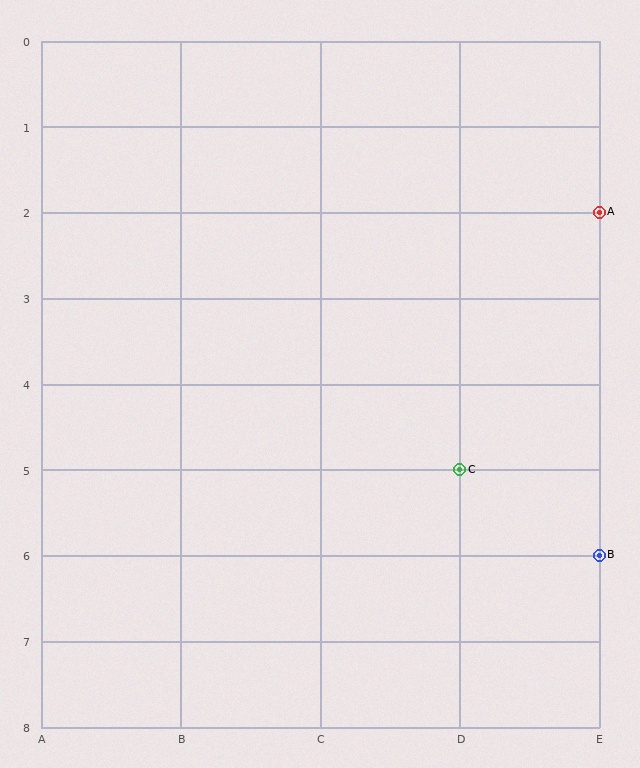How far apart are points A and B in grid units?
Points A and B are 4 rows apart.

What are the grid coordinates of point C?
Point C is at grid coordinates (D, 5).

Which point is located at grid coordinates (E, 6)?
Point B is at (E, 6).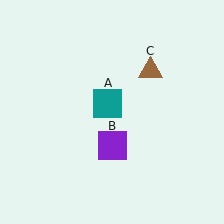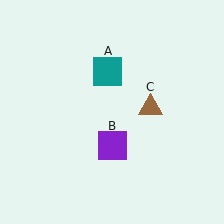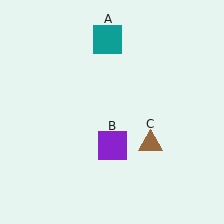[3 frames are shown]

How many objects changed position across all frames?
2 objects changed position: teal square (object A), brown triangle (object C).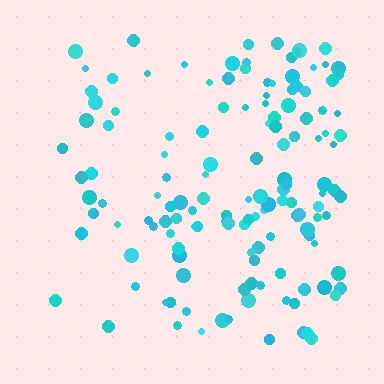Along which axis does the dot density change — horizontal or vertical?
Horizontal.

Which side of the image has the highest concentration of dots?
The right.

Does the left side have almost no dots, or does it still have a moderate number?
Still a moderate number, just noticeably fewer than the right.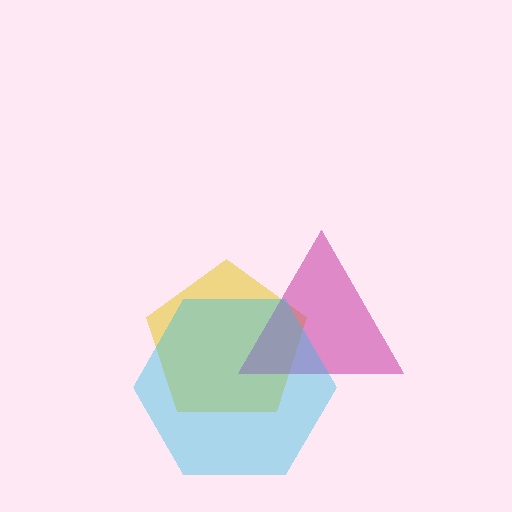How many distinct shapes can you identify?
There are 3 distinct shapes: a yellow pentagon, a magenta triangle, a cyan hexagon.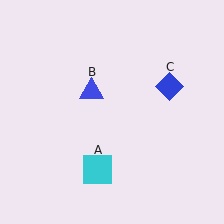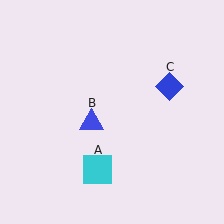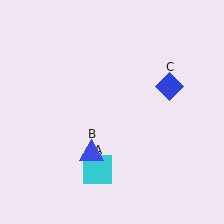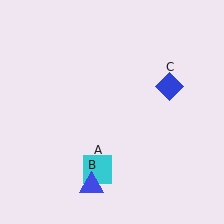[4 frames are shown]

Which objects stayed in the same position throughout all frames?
Cyan square (object A) and blue diamond (object C) remained stationary.